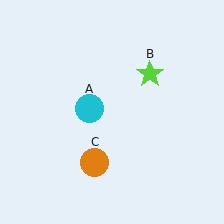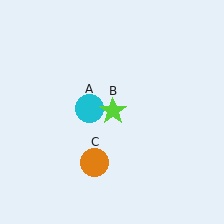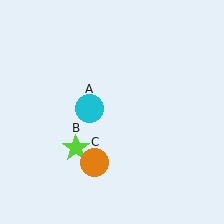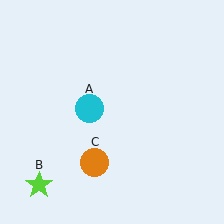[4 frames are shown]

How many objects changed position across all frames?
1 object changed position: lime star (object B).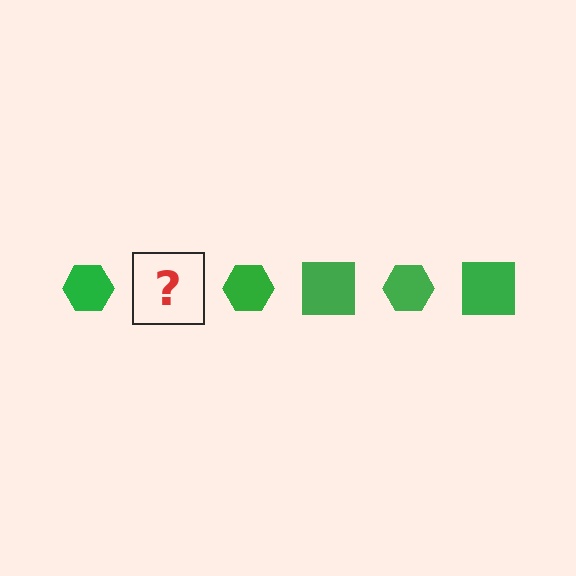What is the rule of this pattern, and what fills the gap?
The rule is that the pattern cycles through hexagon, square shapes in green. The gap should be filled with a green square.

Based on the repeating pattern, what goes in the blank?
The blank should be a green square.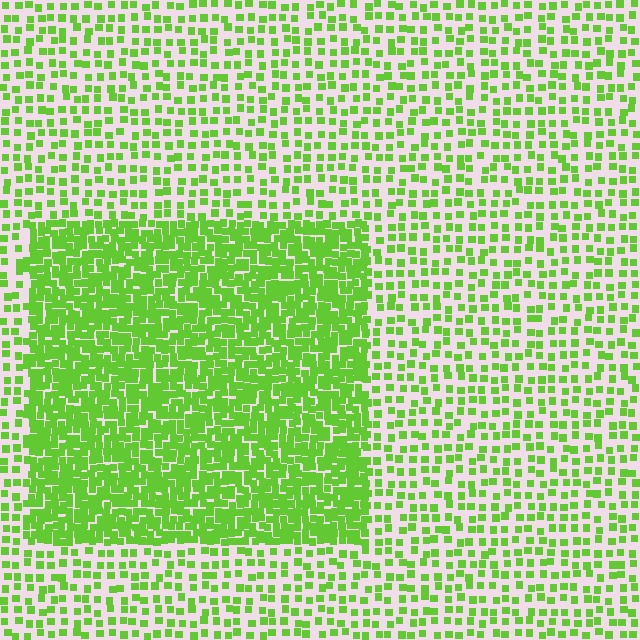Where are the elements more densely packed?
The elements are more densely packed inside the rectangle boundary.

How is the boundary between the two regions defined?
The boundary is defined by a change in element density (approximately 2.5x ratio). All elements are the same color, size, and shape.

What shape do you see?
I see a rectangle.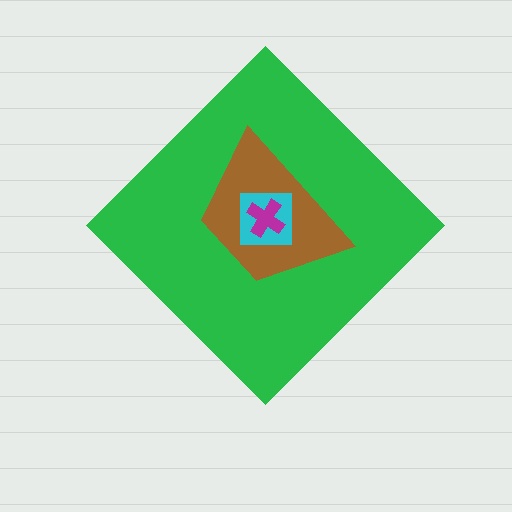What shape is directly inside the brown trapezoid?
The cyan square.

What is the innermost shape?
The magenta cross.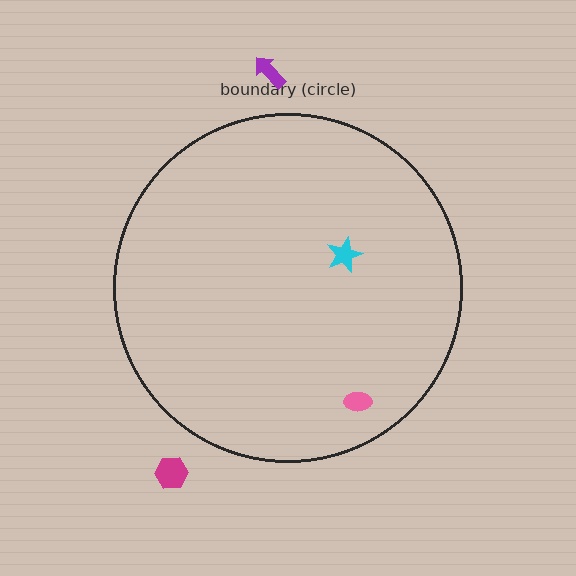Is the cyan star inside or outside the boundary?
Inside.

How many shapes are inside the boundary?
2 inside, 2 outside.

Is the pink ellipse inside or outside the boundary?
Inside.